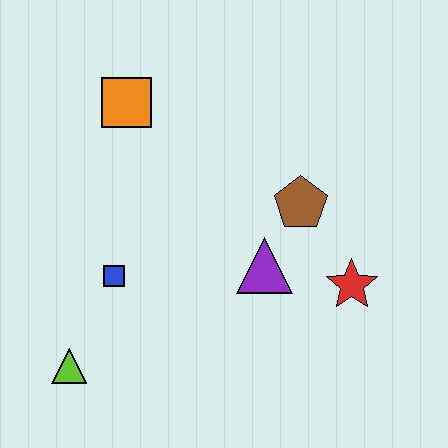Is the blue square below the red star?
No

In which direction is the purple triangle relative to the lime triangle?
The purple triangle is to the right of the lime triangle.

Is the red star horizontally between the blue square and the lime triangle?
No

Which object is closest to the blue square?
The lime triangle is closest to the blue square.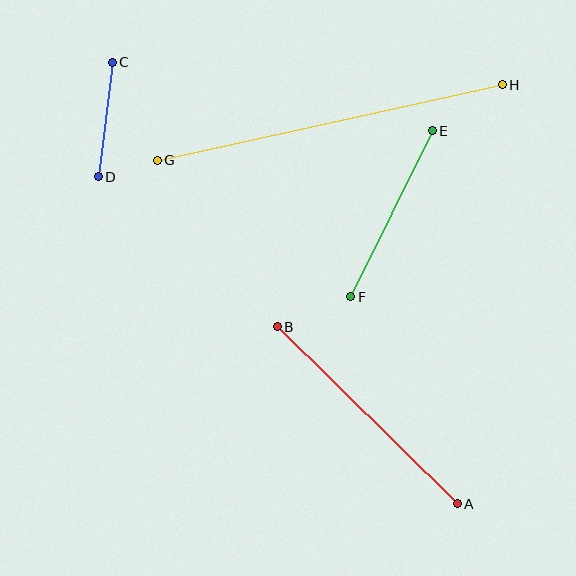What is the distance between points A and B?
The distance is approximately 252 pixels.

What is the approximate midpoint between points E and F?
The midpoint is at approximately (392, 214) pixels.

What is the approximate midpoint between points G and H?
The midpoint is at approximately (330, 123) pixels.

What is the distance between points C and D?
The distance is approximately 115 pixels.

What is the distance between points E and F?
The distance is approximately 185 pixels.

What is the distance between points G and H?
The distance is approximately 353 pixels.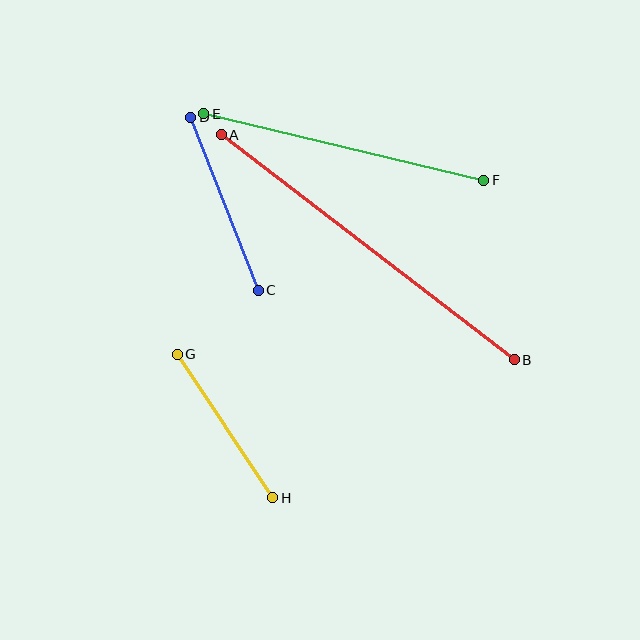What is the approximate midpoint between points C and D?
The midpoint is at approximately (225, 204) pixels.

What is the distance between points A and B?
The distance is approximately 369 pixels.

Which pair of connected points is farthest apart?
Points A and B are farthest apart.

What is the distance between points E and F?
The distance is approximately 288 pixels.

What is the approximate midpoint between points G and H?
The midpoint is at approximately (225, 426) pixels.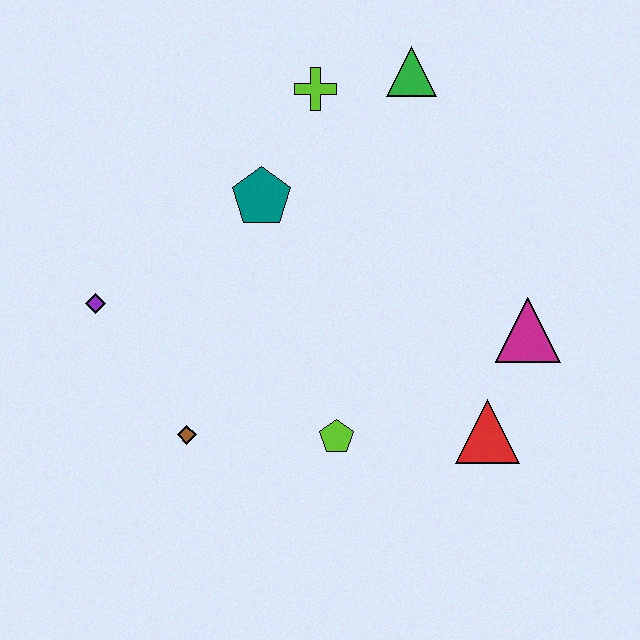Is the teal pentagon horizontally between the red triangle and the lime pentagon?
No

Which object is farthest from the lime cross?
The red triangle is farthest from the lime cross.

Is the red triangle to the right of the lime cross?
Yes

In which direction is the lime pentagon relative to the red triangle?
The lime pentagon is to the left of the red triangle.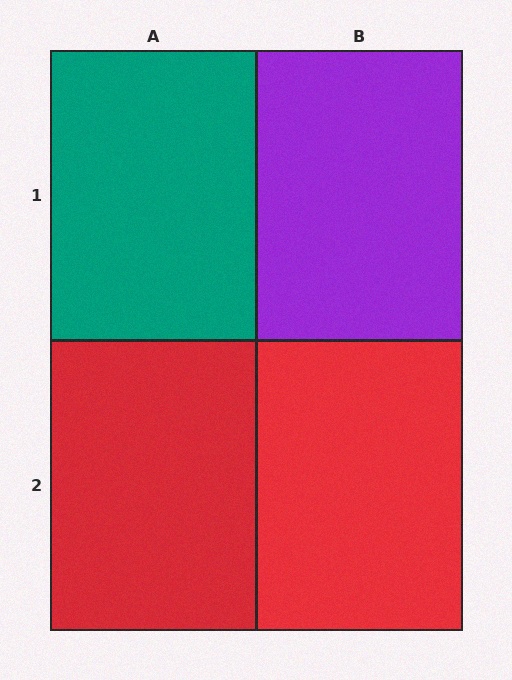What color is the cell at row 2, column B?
Red.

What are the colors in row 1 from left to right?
Teal, purple.